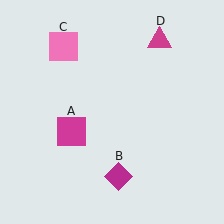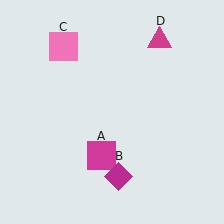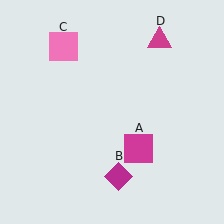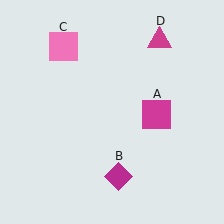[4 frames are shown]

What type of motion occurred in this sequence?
The magenta square (object A) rotated counterclockwise around the center of the scene.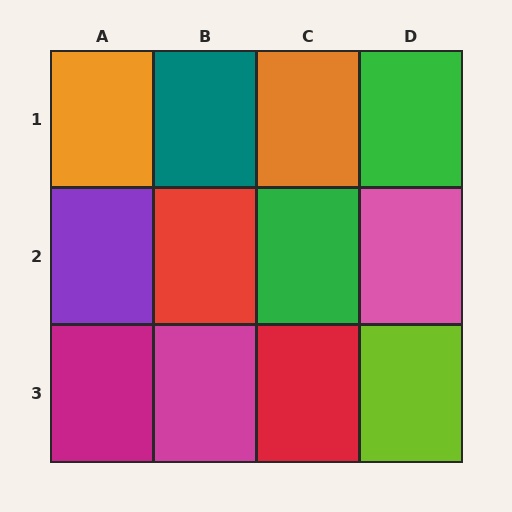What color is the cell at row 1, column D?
Green.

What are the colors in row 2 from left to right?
Purple, red, green, pink.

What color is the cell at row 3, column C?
Red.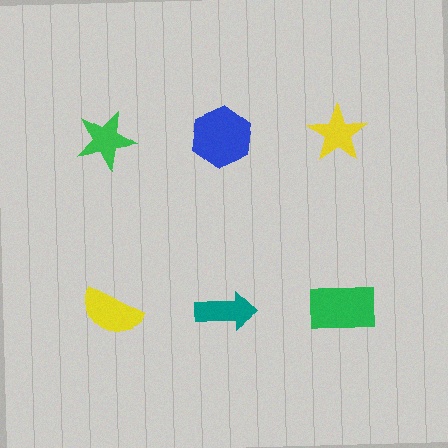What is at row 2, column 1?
A yellow semicircle.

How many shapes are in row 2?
3 shapes.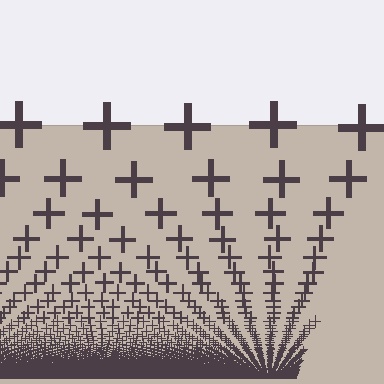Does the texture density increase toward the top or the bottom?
Density increases toward the bottom.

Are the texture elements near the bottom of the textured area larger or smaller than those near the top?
Smaller. The gradient is inverted — elements near the bottom are smaller and denser.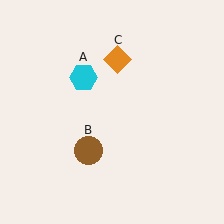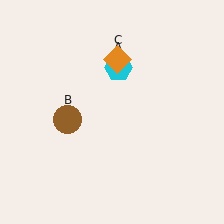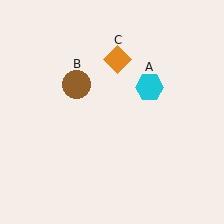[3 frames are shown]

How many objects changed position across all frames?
2 objects changed position: cyan hexagon (object A), brown circle (object B).